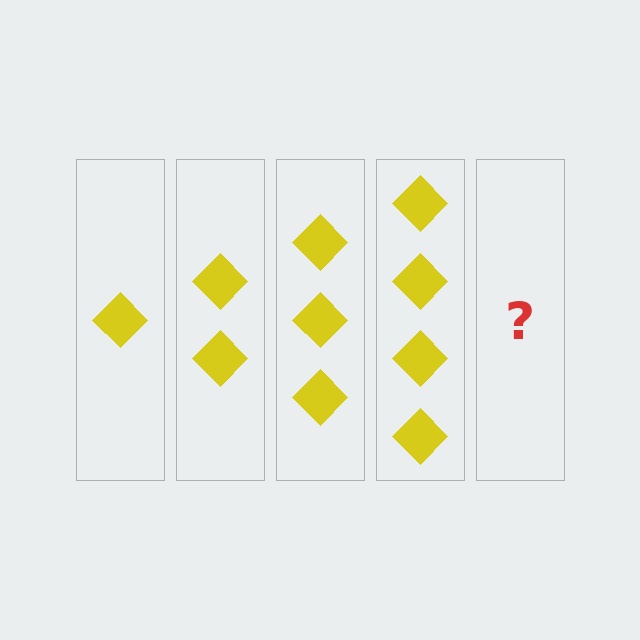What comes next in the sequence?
The next element should be 5 diamonds.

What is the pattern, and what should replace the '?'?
The pattern is that each step adds one more diamond. The '?' should be 5 diamonds.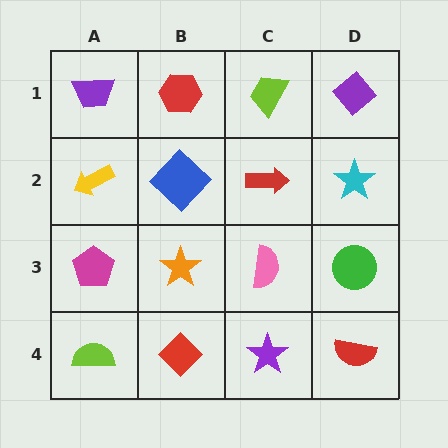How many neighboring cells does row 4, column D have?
2.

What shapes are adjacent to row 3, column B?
A blue diamond (row 2, column B), a red diamond (row 4, column B), a magenta pentagon (row 3, column A), a pink semicircle (row 3, column C).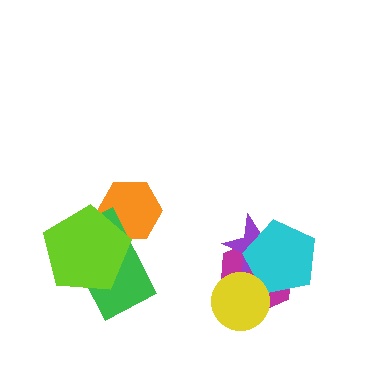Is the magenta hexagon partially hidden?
Yes, it is partially covered by another shape.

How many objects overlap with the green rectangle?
2 objects overlap with the green rectangle.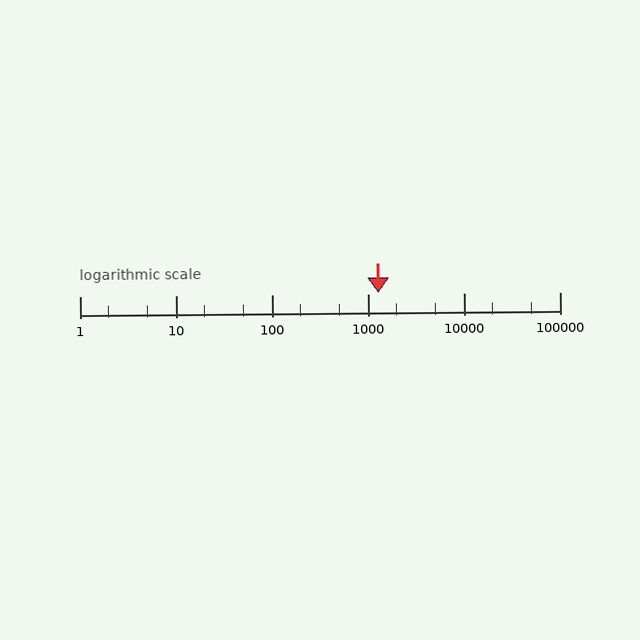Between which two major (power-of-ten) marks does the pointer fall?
The pointer is between 1000 and 10000.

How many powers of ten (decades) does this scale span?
The scale spans 5 decades, from 1 to 100000.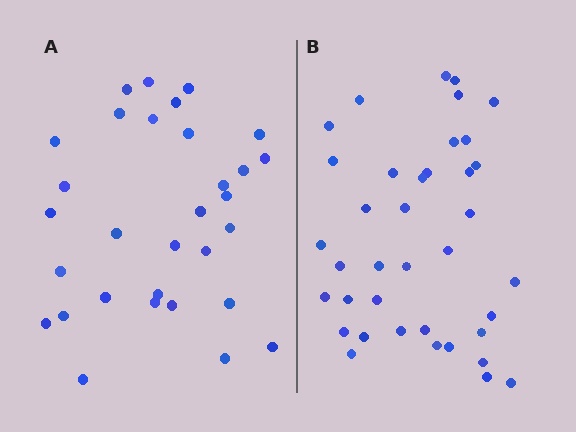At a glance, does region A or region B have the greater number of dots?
Region B (the right region) has more dots.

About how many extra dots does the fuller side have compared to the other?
Region B has roughly 8 or so more dots than region A.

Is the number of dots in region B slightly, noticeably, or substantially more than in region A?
Region B has only slightly more — the two regions are fairly close. The ratio is roughly 1.2 to 1.